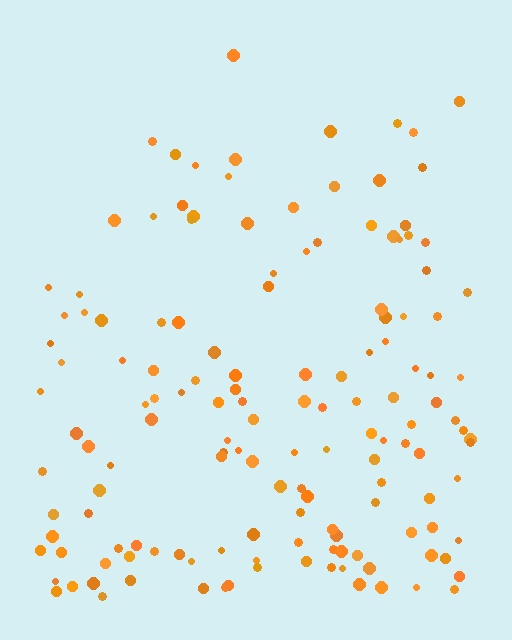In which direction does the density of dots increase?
From top to bottom, with the bottom side densest.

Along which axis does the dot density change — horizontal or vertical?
Vertical.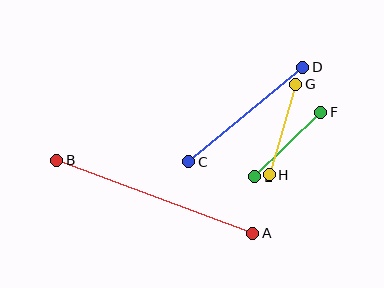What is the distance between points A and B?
The distance is approximately 209 pixels.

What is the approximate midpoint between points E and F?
The midpoint is at approximately (288, 145) pixels.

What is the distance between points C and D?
The distance is approximately 148 pixels.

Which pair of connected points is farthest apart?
Points A and B are farthest apart.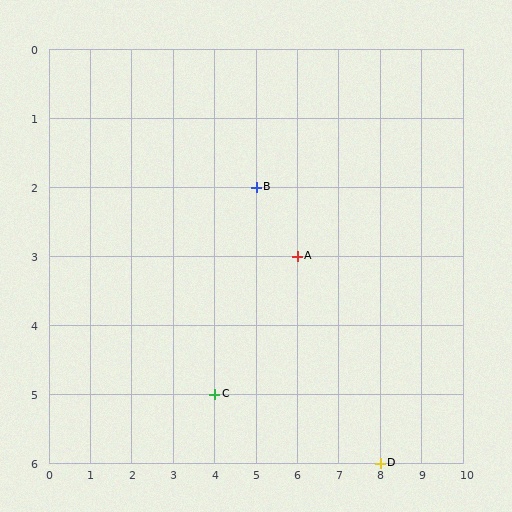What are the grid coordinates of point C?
Point C is at grid coordinates (4, 5).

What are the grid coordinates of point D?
Point D is at grid coordinates (8, 6).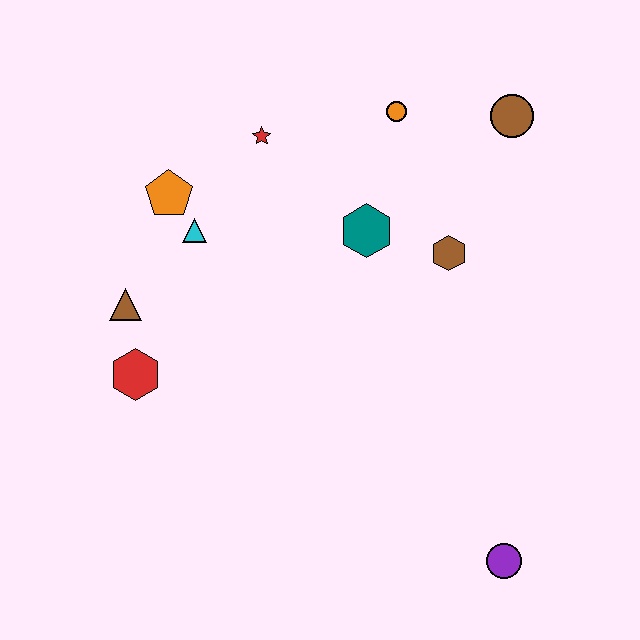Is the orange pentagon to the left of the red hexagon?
No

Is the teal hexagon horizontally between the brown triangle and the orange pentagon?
No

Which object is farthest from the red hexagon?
The brown circle is farthest from the red hexagon.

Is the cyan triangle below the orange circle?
Yes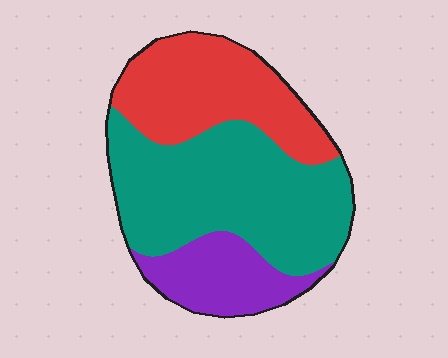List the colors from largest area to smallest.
From largest to smallest: teal, red, purple.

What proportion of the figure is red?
Red covers 32% of the figure.